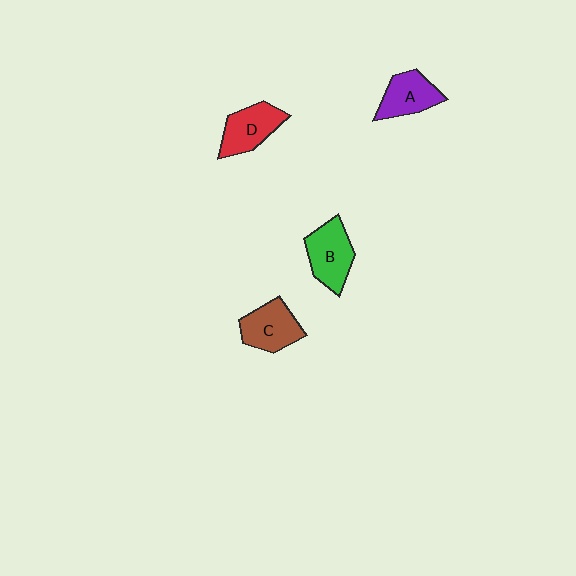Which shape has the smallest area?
Shape A (purple).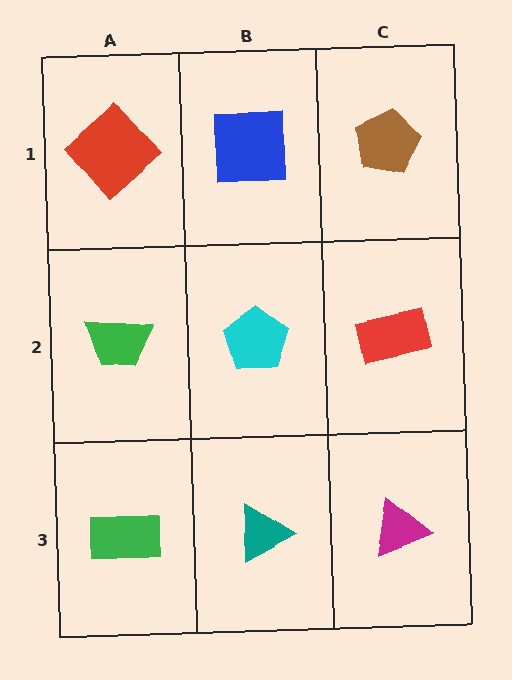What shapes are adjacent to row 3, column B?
A cyan pentagon (row 2, column B), a green rectangle (row 3, column A), a magenta triangle (row 3, column C).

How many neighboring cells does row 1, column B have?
3.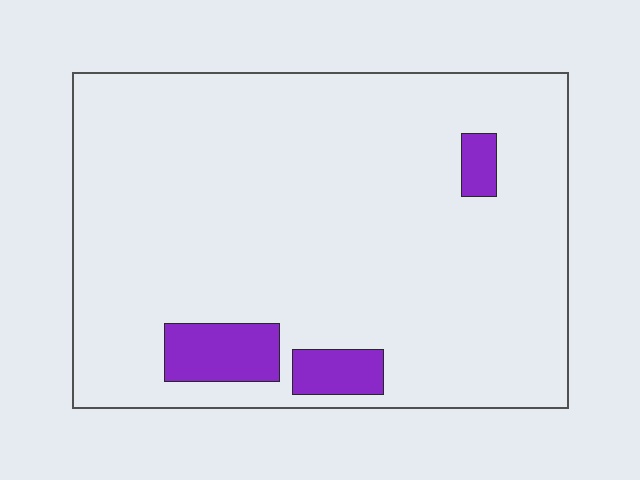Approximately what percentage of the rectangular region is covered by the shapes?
Approximately 10%.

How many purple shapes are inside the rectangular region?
3.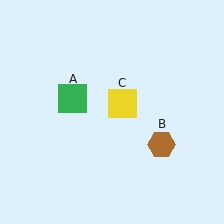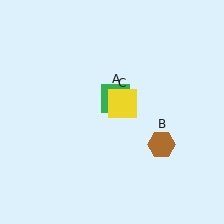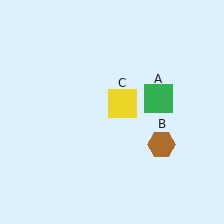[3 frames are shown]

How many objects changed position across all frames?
1 object changed position: green square (object A).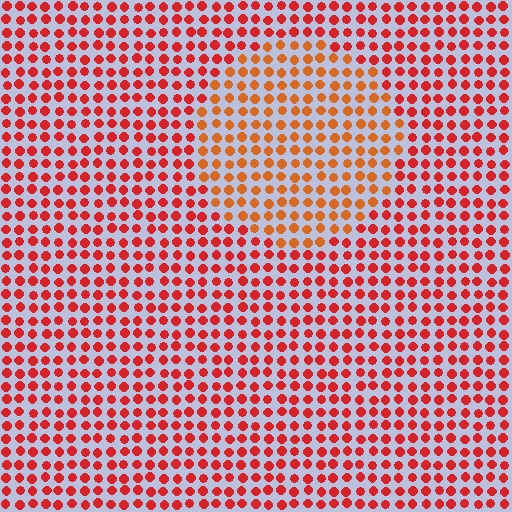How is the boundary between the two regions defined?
The boundary is defined purely by a slight shift in hue (about 26 degrees). Spacing, size, and orientation are identical on both sides.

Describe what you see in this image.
The image is filled with small red elements in a uniform arrangement. A circle-shaped region is visible where the elements are tinted to a slightly different hue, forming a subtle color boundary.